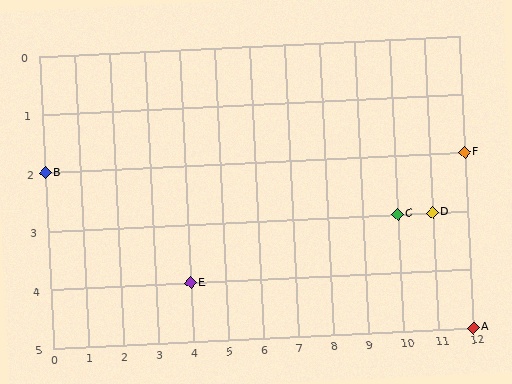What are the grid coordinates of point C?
Point C is at grid coordinates (10, 3).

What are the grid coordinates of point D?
Point D is at grid coordinates (11, 3).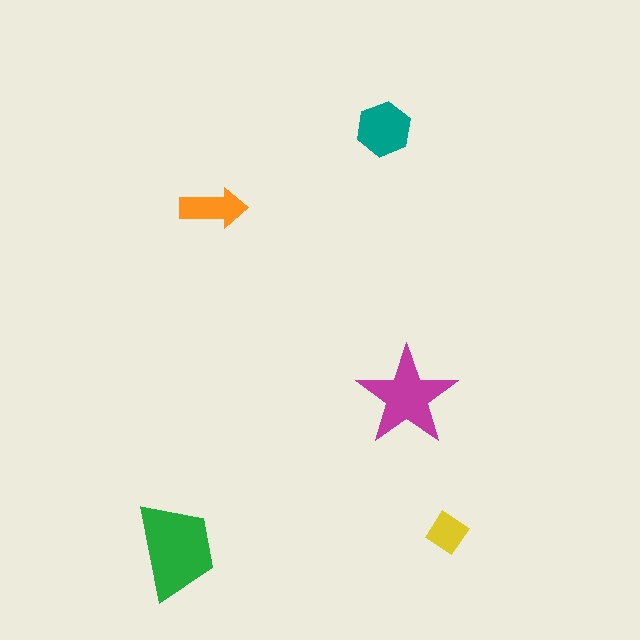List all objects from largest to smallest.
The green trapezoid, the magenta star, the teal hexagon, the orange arrow, the yellow diamond.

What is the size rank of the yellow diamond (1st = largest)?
5th.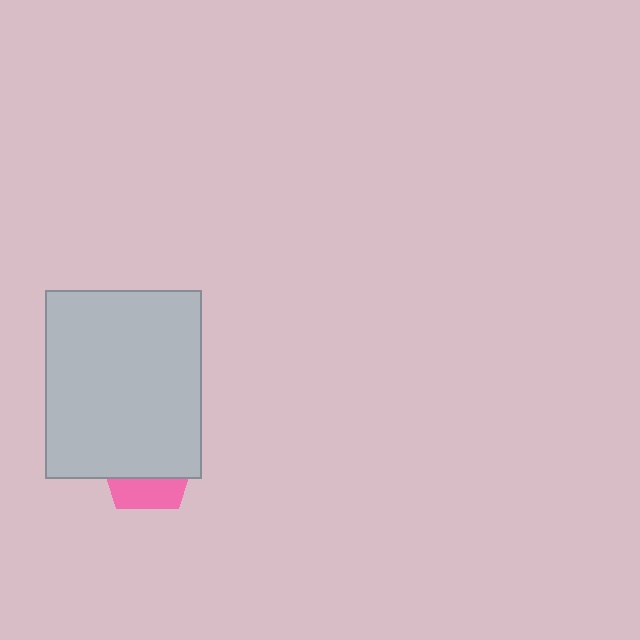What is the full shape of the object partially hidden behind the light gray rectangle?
The partially hidden object is a pink pentagon.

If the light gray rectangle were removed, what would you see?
You would see the complete pink pentagon.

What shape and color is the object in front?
The object in front is a light gray rectangle.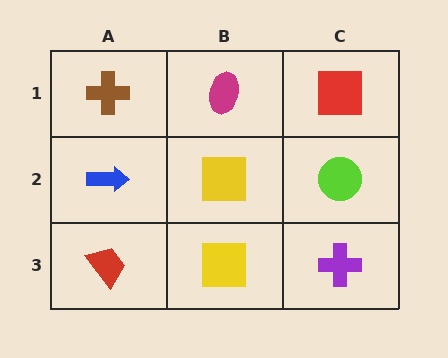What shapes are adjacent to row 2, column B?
A magenta ellipse (row 1, column B), a yellow square (row 3, column B), a blue arrow (row 2, column A), a lime circle (row 2, column C).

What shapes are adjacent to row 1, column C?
A lime circle (row 2, column C), a magenta ellipse (row 1, column B).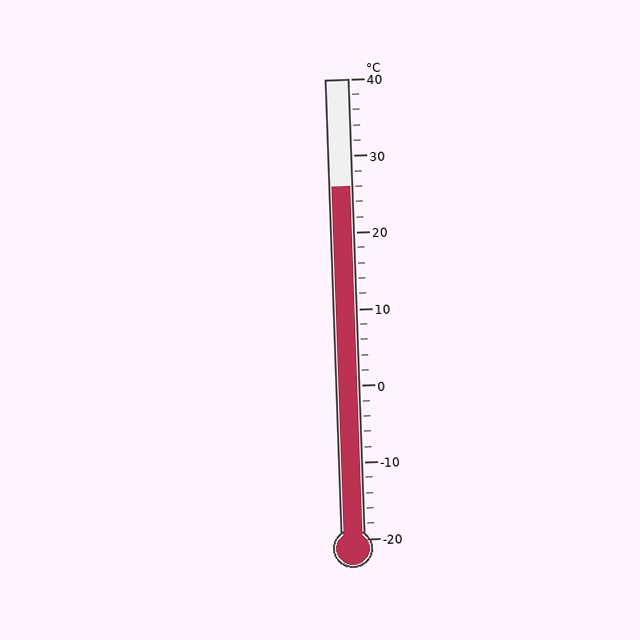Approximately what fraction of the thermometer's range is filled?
The thermometer is filled to approximately 75% of its range.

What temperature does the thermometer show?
The thermometer shows approximately 26°C.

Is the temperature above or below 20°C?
The temperature is above 20°C.